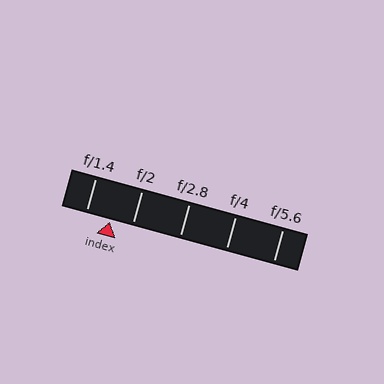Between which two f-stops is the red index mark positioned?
The index mark is between f/1.4 and f/2.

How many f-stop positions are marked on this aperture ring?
There are 5 f-stop positions marked.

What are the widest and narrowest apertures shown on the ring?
The widest aperture shown is f/1.4 and the narrowest is f/5.6.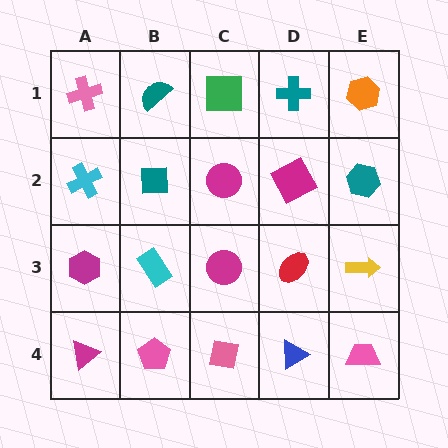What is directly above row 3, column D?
A magenta square.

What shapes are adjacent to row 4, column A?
A magenta hexagon (row 3, column A), a pink pentagon (row 4, column B).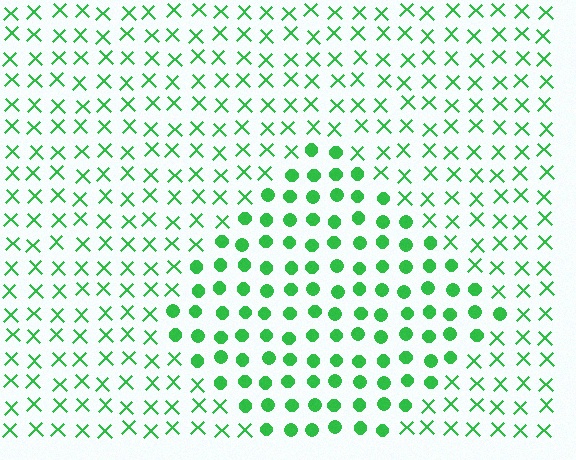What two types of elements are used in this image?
The image uses circles inside the diamond region and X marks outside it.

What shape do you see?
I see a diamond.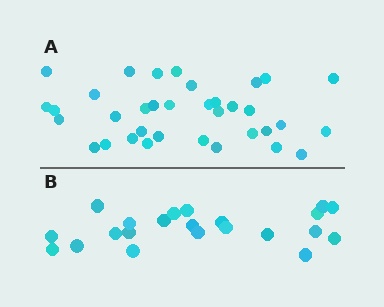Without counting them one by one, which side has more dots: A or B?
Region A (the top region) has more dots.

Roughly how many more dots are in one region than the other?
Region A has approximately 15 more dots than region B.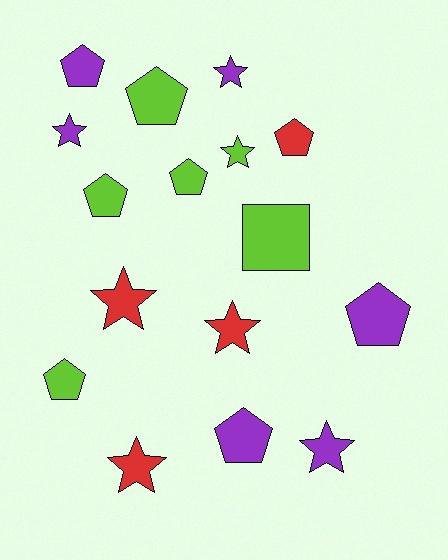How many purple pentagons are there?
There are 3 purple pentagons.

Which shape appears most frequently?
Pentagon, with 8 objects.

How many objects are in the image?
There are 16 objects.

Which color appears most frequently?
Purple, with 6 objects.